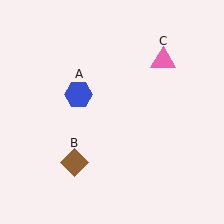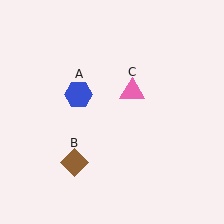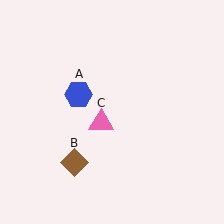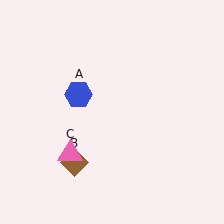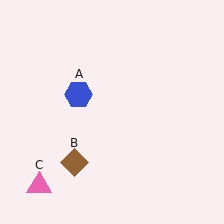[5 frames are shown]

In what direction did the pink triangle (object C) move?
The pink triangle (object C) moved down and to the left.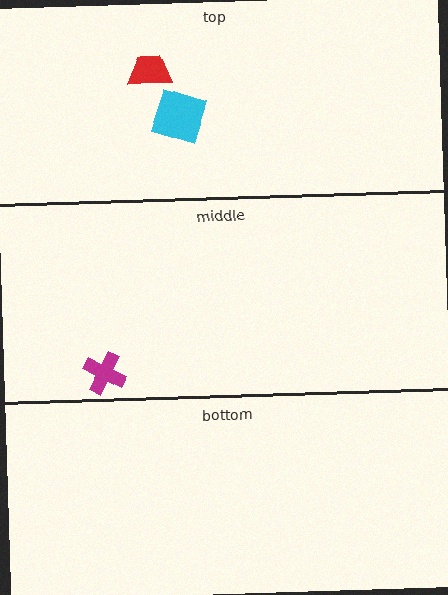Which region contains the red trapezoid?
The top region.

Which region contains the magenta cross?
The middle region.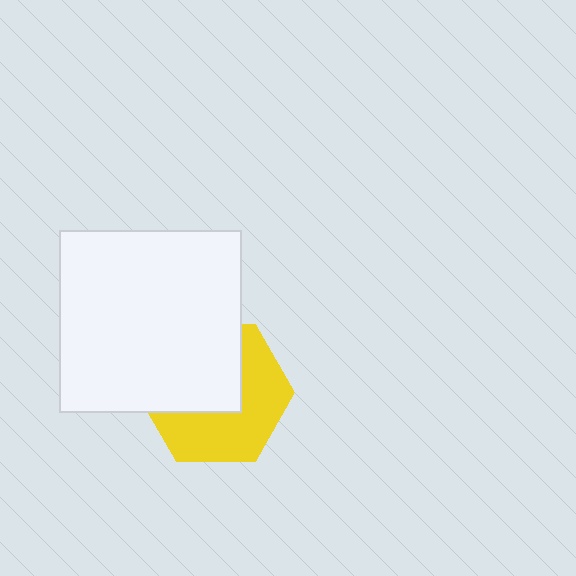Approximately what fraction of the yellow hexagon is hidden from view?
Roughly 48% of the yellow hexagon is hidden behind the white square.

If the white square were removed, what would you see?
You would see the complete yellow hexagon.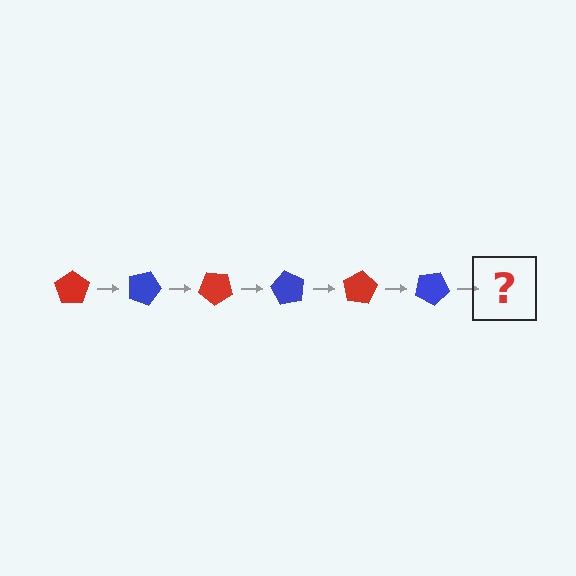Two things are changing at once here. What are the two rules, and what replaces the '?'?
The two rules are that it rotates 20 degrees each step and the color cycles through red and blue. The '?' should be a red pentagon, rotated 120 degrees from the start.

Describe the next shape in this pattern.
It should be a red pentagon, rotated 120 degrees from the start.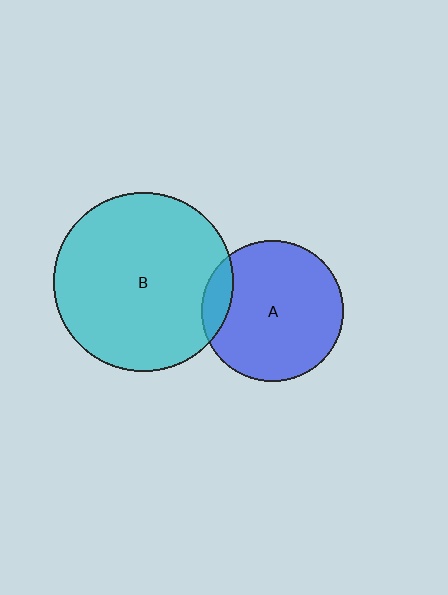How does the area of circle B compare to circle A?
Approximately 1.6 times.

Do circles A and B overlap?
Yes.